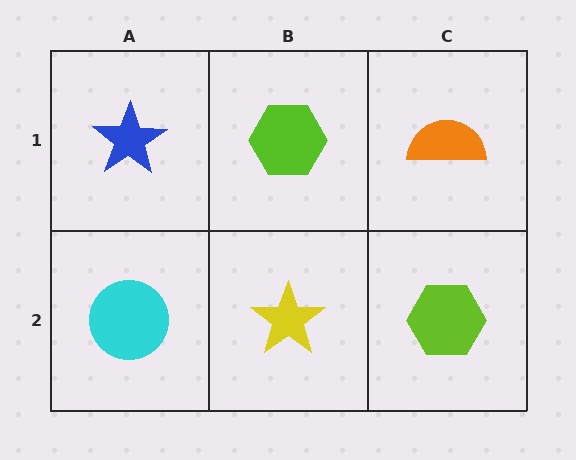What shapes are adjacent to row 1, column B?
A yellow star (row 2, column B), a blue star (row 1, column A), an orange semicircle (row 1, column C).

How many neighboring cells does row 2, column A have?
2.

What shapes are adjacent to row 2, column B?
A lime hexagon (row 1, column B), a cyan circle (row 2, column A), a lime hexagon (row 2, column C).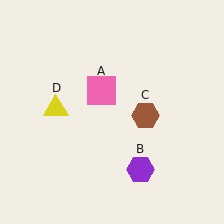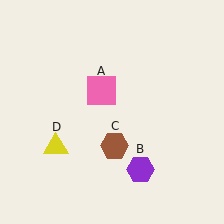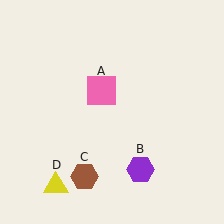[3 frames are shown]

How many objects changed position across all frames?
2 objects changed position: brown hexagon (object C), yellow triangle (object D).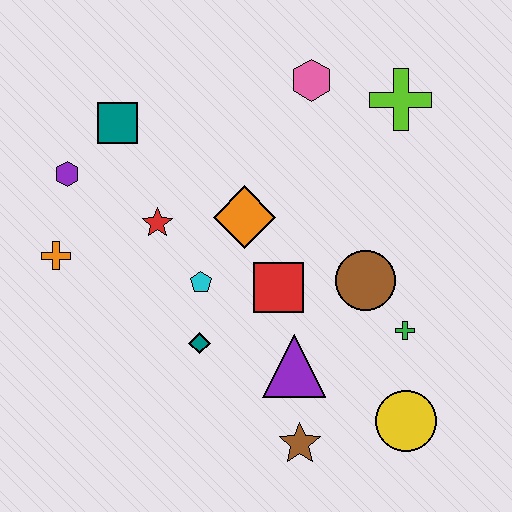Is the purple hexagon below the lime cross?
Yes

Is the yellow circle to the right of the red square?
Yes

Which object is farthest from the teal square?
The yellow circle is farthest from the teal square.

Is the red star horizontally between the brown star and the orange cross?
Yes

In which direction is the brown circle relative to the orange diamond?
The brown circle is to the right of the orange diamond.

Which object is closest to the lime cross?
The pink hexagon is closest to the lime cross.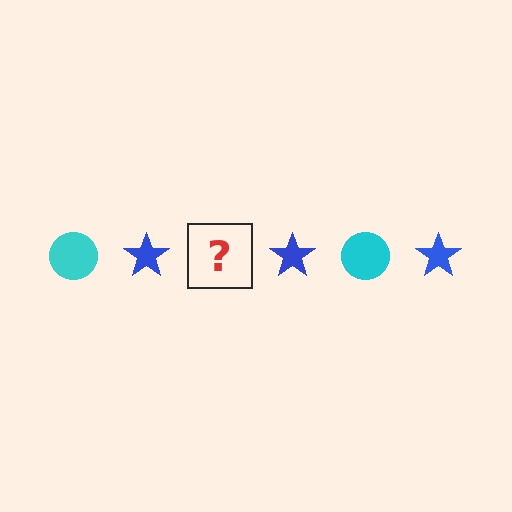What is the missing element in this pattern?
The missing element is a cyan circle.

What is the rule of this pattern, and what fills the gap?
The rule is that the pattern alternates between cyan circle and blue star. The gap should be filled with a cyan circle.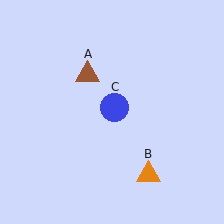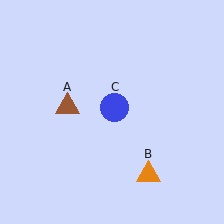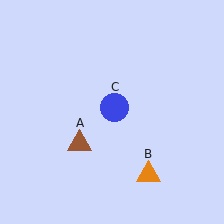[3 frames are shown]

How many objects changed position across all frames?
1 object changed position: brown triangle (object A).